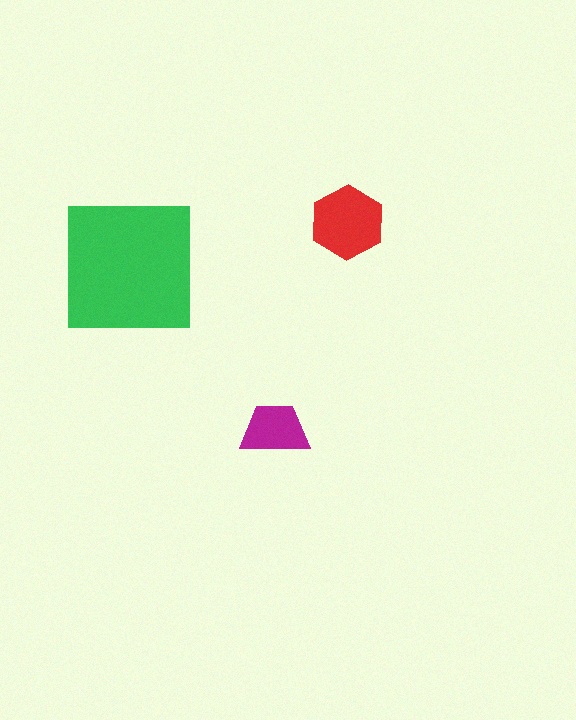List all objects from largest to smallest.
The green square, the red hexagon, the magenta trapezoid.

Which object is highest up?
The red hexagon is topmost.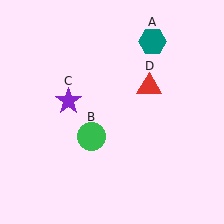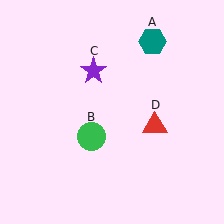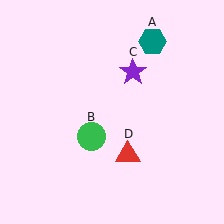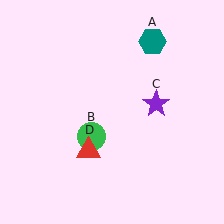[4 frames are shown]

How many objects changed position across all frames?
2 objects changed position: purple star (object C), red triangle (object D).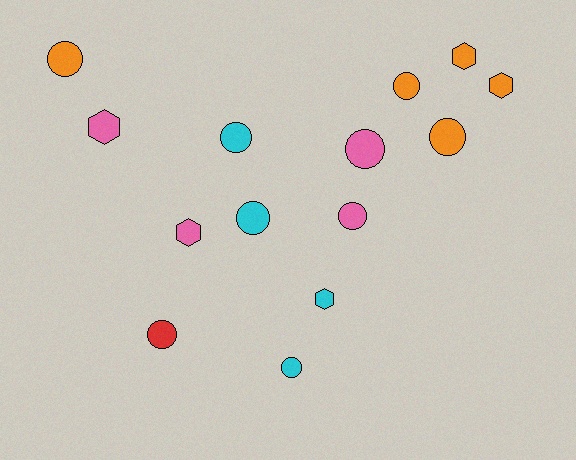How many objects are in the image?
There are 14 objects.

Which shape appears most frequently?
Circle, with 9 objects.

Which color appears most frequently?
Orange, with 5 objects.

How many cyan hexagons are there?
There is 1 cyan hexagon.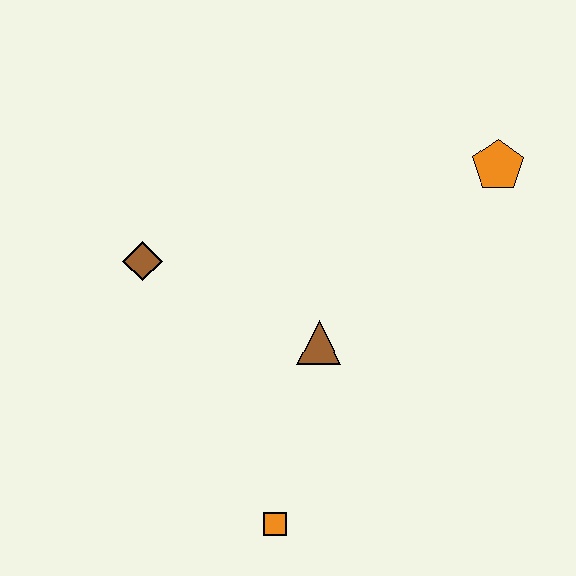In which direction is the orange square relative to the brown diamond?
The orange square is below the brown diamond.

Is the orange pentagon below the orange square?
No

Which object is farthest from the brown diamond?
The orange pentagon is farthest from the brown diamond.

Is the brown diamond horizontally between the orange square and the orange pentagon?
No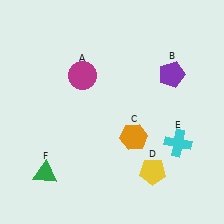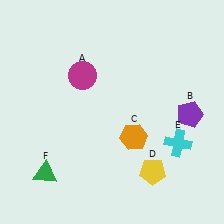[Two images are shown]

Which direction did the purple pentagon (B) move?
The purple pentagon (B) moved down.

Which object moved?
The purple pentagon (B) moved down.